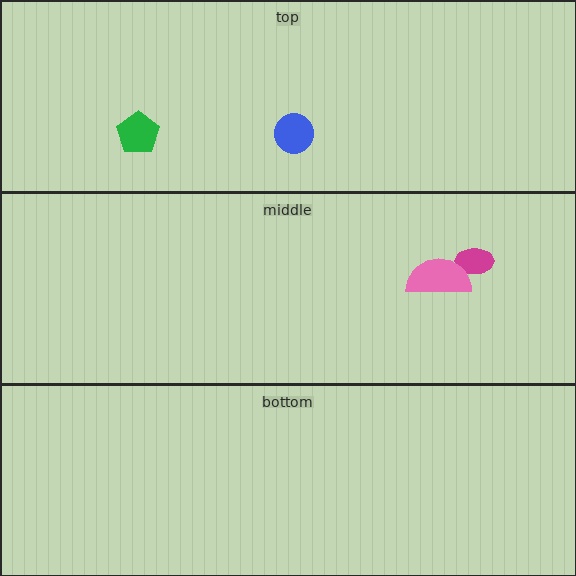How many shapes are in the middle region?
2.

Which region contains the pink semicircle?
The middle region.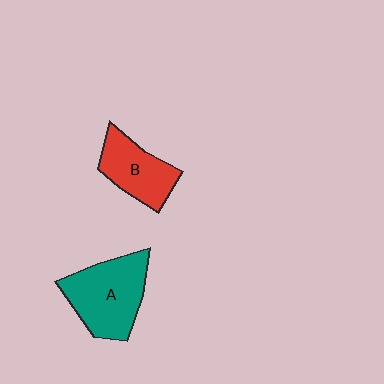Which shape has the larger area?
Shape A (teal).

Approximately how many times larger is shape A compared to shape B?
Approximately 1.4 times.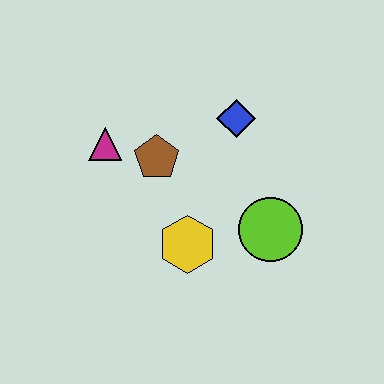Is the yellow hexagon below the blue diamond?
Yes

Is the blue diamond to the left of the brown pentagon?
No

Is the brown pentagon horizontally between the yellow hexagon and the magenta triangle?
Yes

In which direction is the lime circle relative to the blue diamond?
The lime circle is below the blue diamond.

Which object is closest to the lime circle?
The yellow hexagon is closest to the lime circle.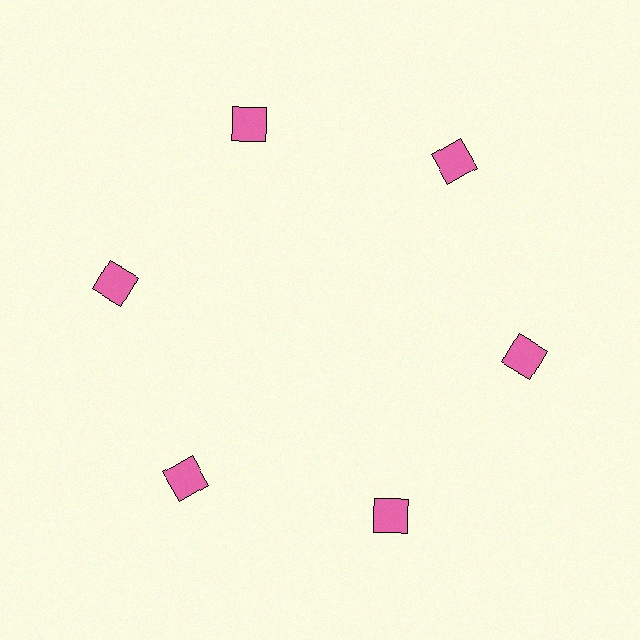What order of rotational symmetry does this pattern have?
This pattern has 6-fold rotational symmetry.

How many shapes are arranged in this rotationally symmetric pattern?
There are 6 shapes, arranged in 6 groups of 1.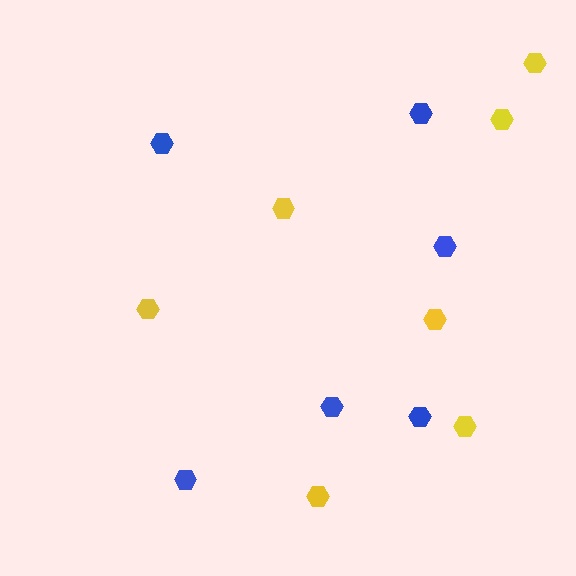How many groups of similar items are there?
There are 2 groups: one group of blue hexagons (6) and one group of yellow hexagons (7).